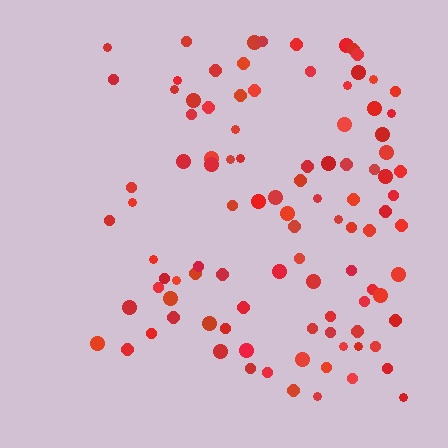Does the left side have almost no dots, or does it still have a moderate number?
Still a moderate number, just noticeably fewer than the right.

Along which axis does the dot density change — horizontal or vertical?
Horizontal.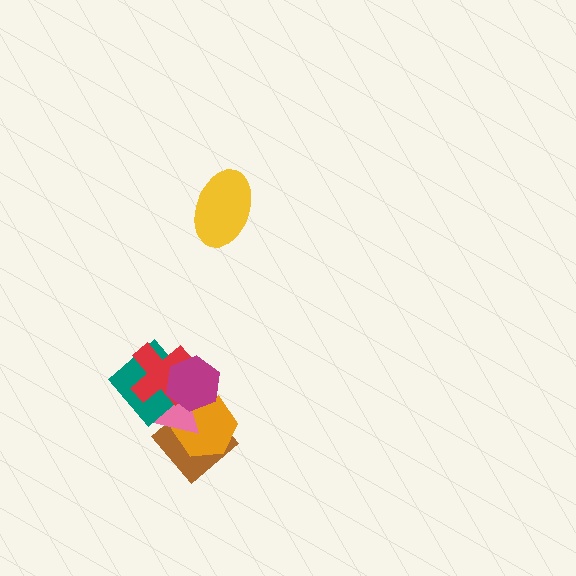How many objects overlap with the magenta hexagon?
4 objects overlap with the magenta hexagon.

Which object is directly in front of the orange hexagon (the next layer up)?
The pink triangle is directly in front of the orange hexagon.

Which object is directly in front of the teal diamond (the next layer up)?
The red cross is directly in front of the teal diamond.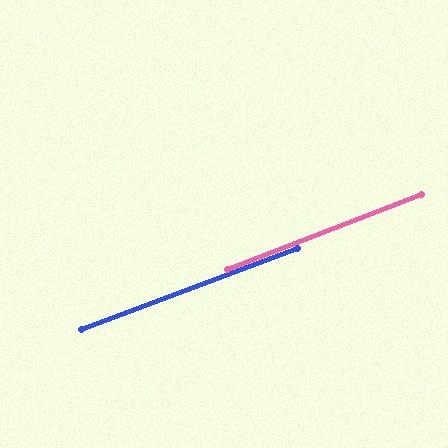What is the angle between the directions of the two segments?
Approximately 1 degree.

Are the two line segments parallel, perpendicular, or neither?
Parallel — their directions differ by only 0.5°.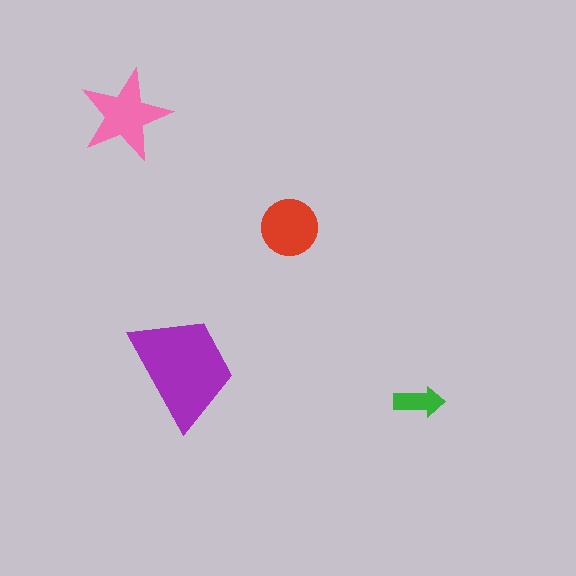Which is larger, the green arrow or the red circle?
The red circle.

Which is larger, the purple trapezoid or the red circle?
The purple trapezoid.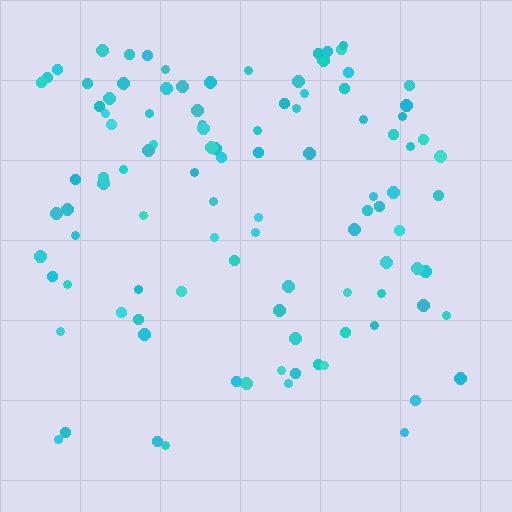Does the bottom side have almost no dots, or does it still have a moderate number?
Still a moderate number, just noticeably fewer than the top.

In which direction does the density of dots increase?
From bottom to top, with the top side densest.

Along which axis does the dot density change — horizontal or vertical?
Vertical.